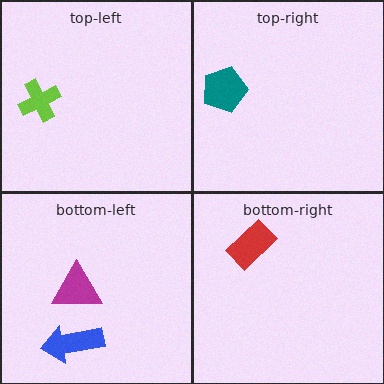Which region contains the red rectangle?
The bottom-right region.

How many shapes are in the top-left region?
1.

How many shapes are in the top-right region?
1.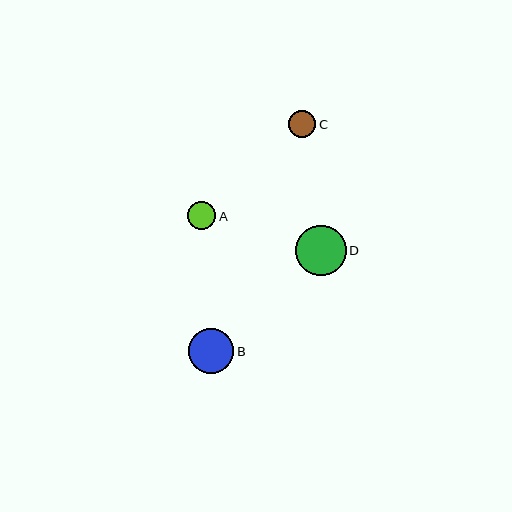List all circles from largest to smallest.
From largest to smallest: D, B, A, C.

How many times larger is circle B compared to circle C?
Circle B is approximately 1.7 times the size of circle C.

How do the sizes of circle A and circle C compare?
Circle A and circle C are approximately the same size.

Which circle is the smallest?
Circle C is the smallest with a size of approximately 27 pixels.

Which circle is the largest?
Circle D is the largest with a size of approximately 50 pixels.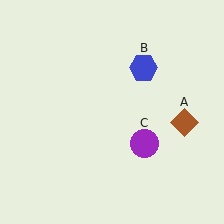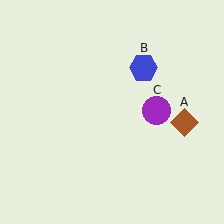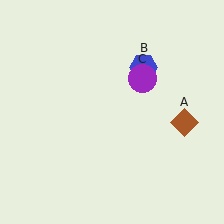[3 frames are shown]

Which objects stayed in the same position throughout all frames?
Brown diamond (object A) and blue hexagon (object B) remained stationary.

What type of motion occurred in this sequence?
The purple circle (object C) rotated counterclockwise around the center of the scene.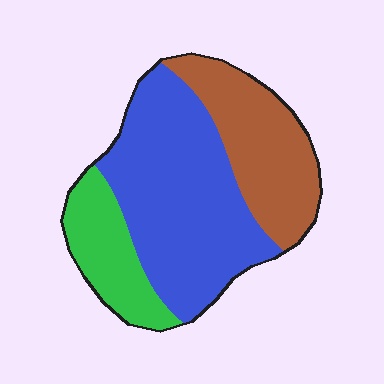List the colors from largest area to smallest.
From largest to smallest: blue, brown, green.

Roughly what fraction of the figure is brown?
Brown takes up about one third (1/3) of the figure.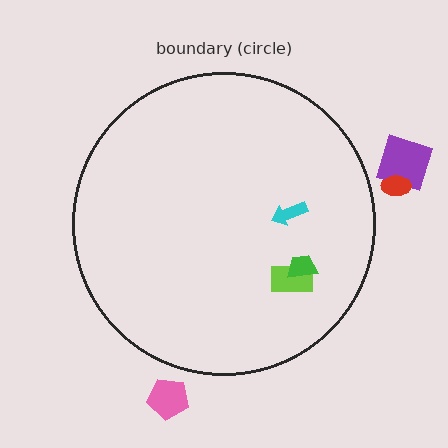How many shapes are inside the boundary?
3 inside, 3 outside.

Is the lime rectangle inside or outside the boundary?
Inside.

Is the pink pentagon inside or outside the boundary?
Outside.